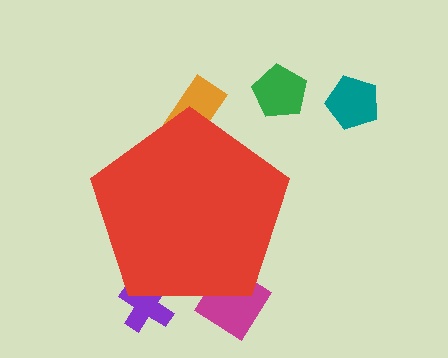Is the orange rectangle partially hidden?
Yes, the orange rectangle is partially hidden behind the red pentagon.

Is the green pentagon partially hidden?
No, the green pentagon is fully visible.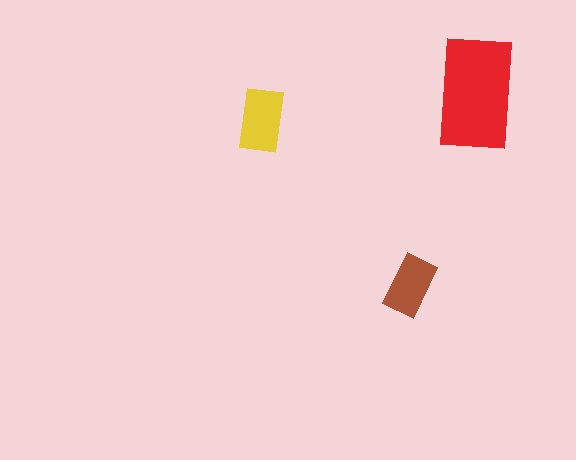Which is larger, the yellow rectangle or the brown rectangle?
The yellow one.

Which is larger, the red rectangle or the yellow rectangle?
The red one.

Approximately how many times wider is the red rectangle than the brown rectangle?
About 2 times wider.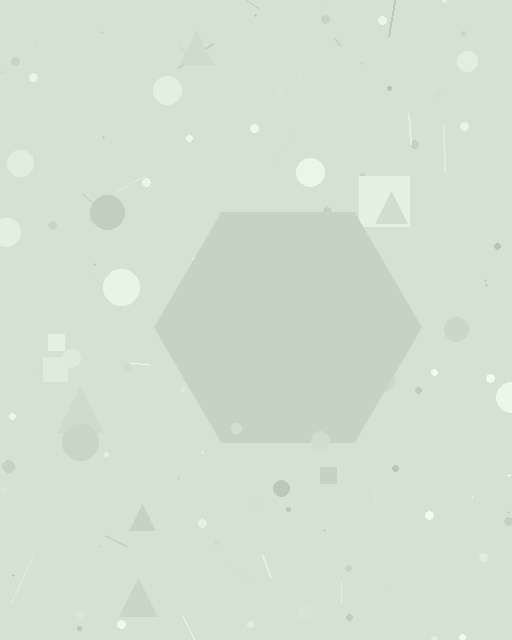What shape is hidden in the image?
A hexagon is hidden in the image.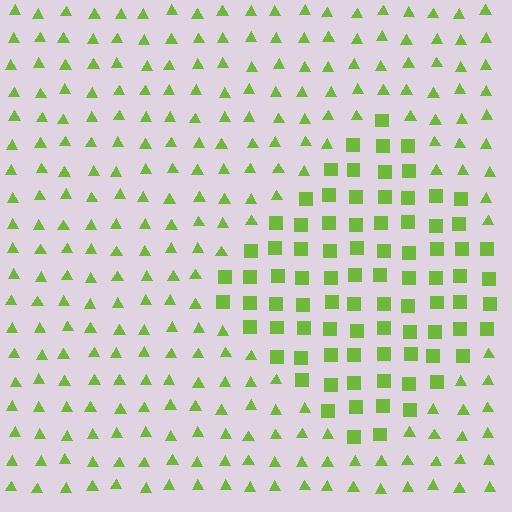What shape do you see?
I see a diamond.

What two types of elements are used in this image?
The image uses squares inside the diamond region and triangles outside it.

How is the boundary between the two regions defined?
The boundary is defined by a change in element shape: squares inside vs. triangles outside. All elements share the same color and spacing.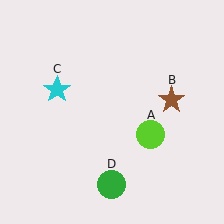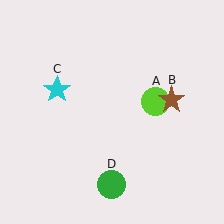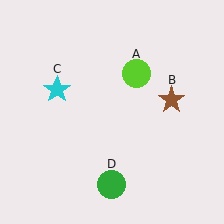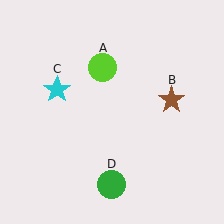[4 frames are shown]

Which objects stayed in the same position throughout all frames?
Brown star (object B) and cyan star (object C) and green circle (object D) remained stationary.